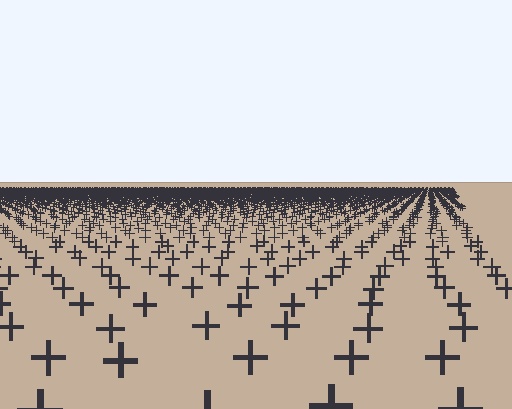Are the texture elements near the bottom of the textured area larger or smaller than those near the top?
Larger. Near the bottom, elements are closer to the viewer and appear at a bigger on-screen size.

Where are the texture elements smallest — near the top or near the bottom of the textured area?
Near the top.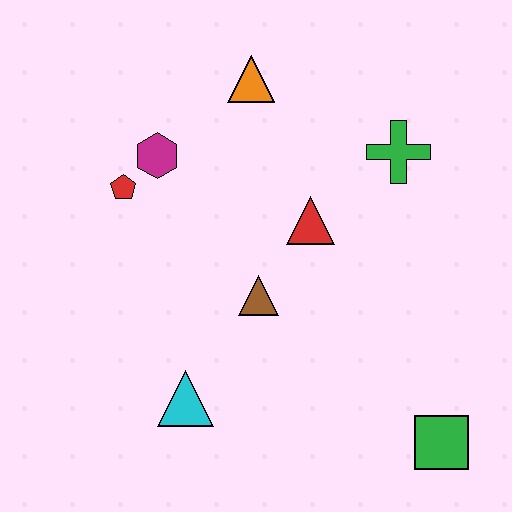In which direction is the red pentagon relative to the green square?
The red pentagon is to the left of the green square.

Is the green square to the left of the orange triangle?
No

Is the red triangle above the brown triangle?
Yes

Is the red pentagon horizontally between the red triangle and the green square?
No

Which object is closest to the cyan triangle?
The brown triangle is closest to the cyan triangle.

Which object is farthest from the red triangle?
The green square is farthest from the red triangle.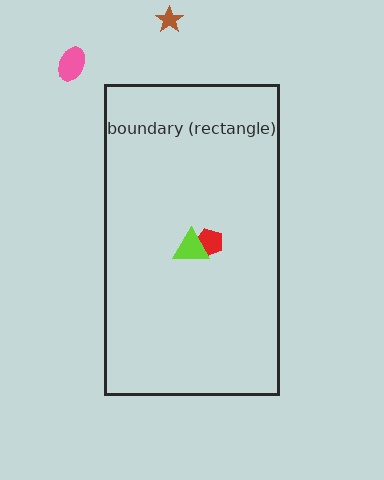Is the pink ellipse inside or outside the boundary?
Outside.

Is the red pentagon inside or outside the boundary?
Inside.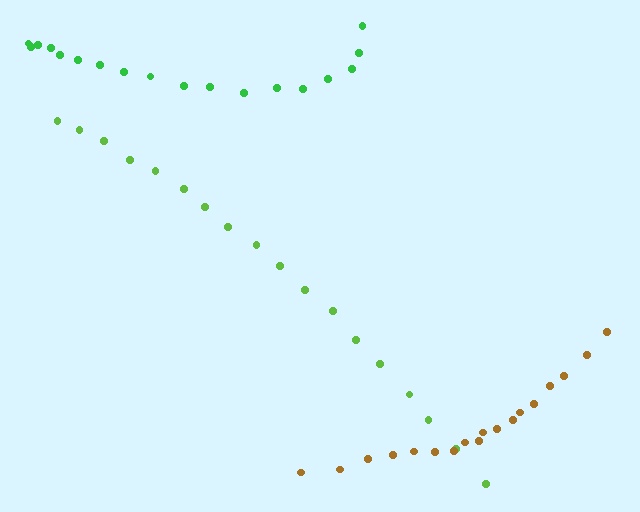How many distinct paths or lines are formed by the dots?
There are 3 distinct paths.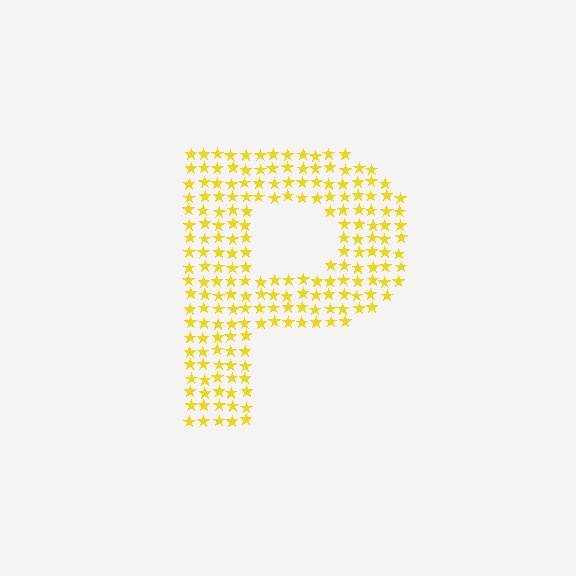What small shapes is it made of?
It is made of small stars.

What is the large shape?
The large shape is the letter P.